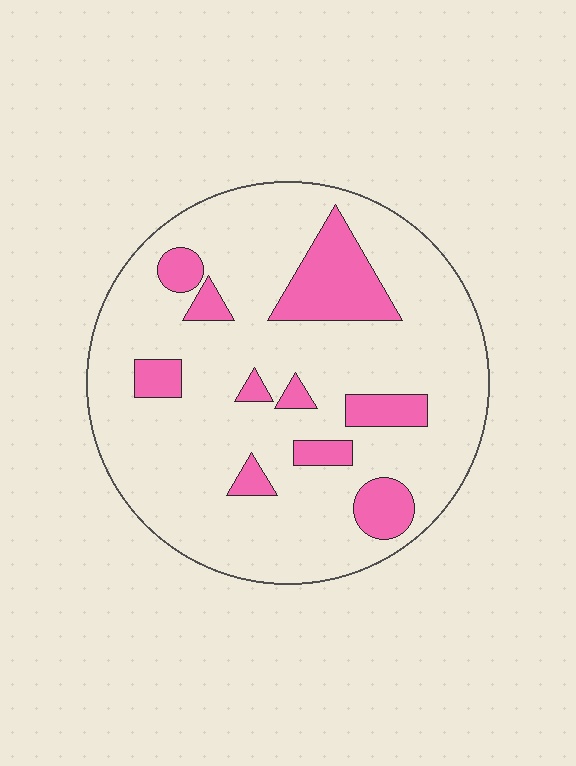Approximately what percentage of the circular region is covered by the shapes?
Approximately 20%.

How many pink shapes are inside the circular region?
10.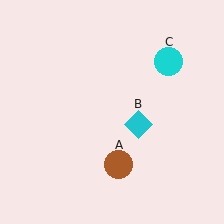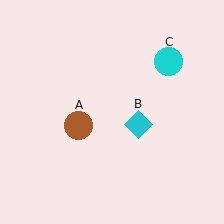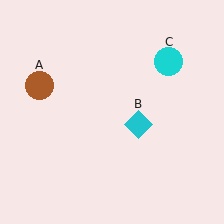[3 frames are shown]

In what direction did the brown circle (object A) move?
The brown circle (object A) moved up and to the left.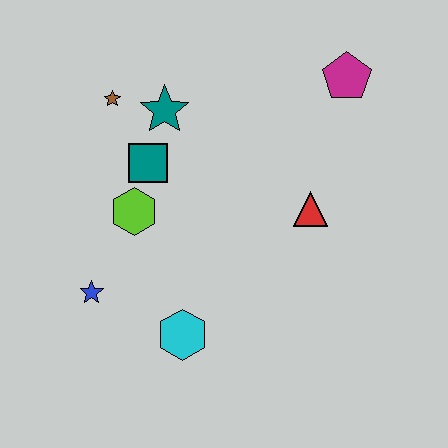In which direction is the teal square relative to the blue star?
The teal square is above the blue star.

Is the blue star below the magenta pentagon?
Yes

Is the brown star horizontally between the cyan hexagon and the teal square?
No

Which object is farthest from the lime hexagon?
The magenta pentagon is farthest from the lime hexagon.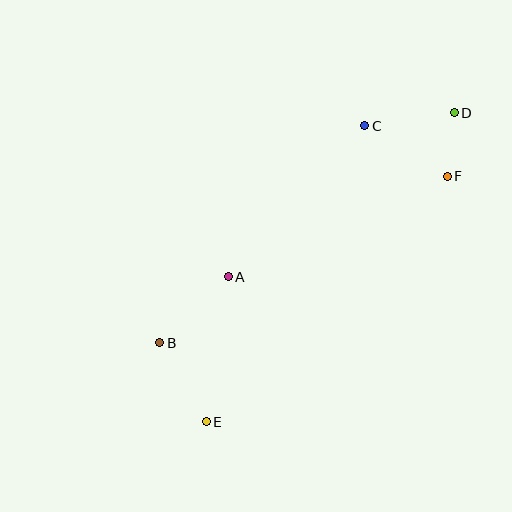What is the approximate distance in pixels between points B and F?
The distance between B and F is approximately 332 pixels.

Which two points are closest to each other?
Points D and F are closest to each other.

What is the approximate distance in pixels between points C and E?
The distance between C and E is approximately 335 pixels.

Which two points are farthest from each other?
Points D and E are farthest from each other.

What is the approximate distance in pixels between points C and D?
The distance between C and D is approximately 90 pixels.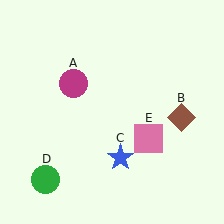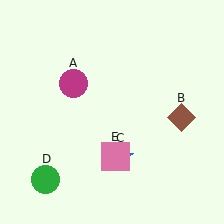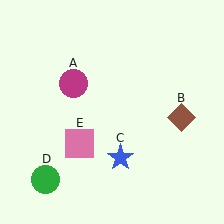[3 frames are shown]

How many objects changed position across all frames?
1 object changed position: pink square (object E).